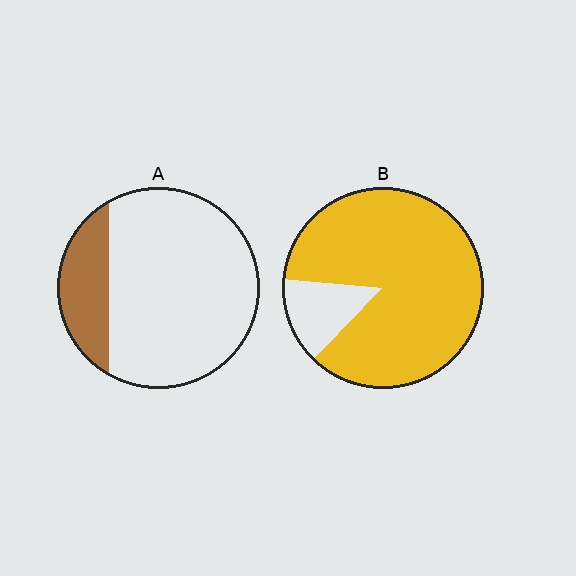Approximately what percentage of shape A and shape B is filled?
A is approximately 20% and B is approximately 85%.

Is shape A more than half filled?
No.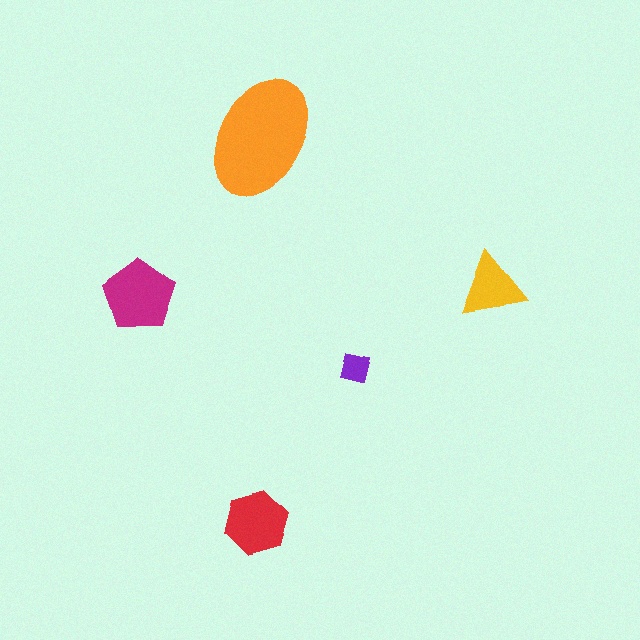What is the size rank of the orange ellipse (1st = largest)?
1st.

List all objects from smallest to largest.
The purple square, the yellow triangle, the red hexagon, the magenta pentagon, the orange ellipse.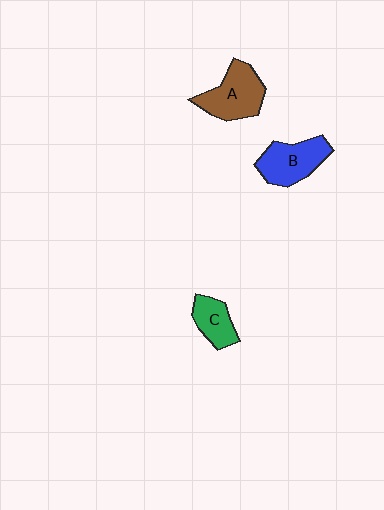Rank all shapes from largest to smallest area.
From largest to smallest: A (brown), B (blue), C (green).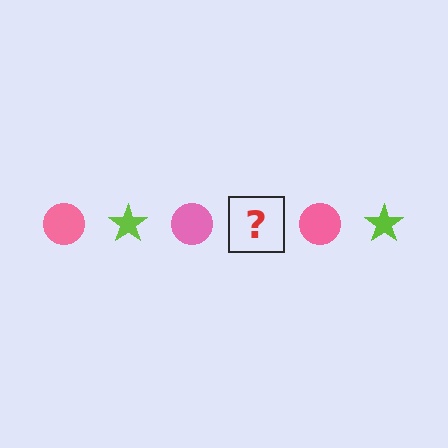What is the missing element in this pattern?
The missing element is a lime star.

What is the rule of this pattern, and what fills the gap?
The rule is that the pattern alternates between pink circle and lime star. The gap should be filled with a lime star.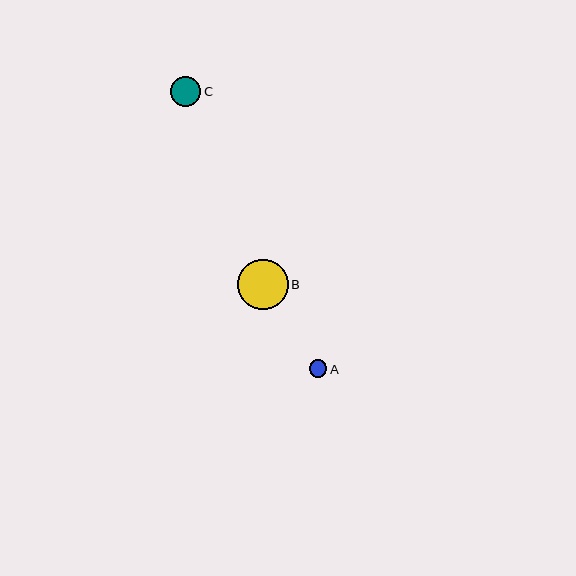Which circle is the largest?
Circle B is the largest with a size of approximately 50 pixels.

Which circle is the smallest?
Circle A is the smallest with a size of approximately 17 pixels.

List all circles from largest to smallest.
From largest to smallest: B, C, A.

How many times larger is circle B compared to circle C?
Circle B is approximately 1.7 times the size of circle C.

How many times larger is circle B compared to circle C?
Circle B is approximately 1.7 times the size of circle C.